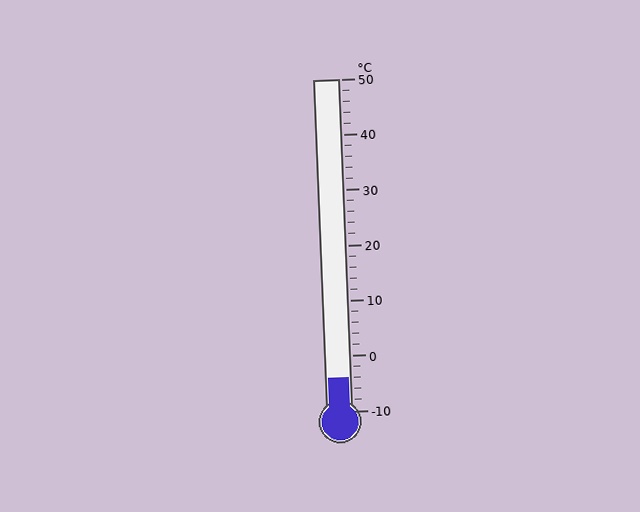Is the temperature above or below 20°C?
The temperature is below 20°C.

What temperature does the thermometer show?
The thermometer shows approximately -4°C.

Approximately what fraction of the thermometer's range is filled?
The thermometer is filled to approximately 10% of its range.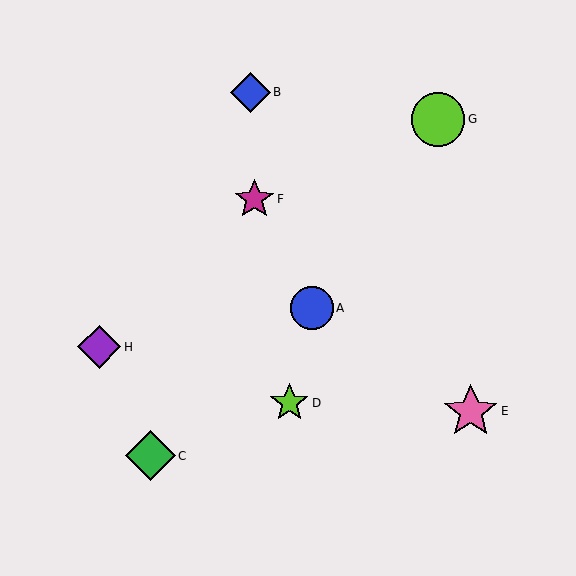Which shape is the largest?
The pink star (labeled E) is the largest.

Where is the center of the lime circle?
The center of the lime circle is at (438, 119).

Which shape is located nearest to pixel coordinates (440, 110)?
The lime circle (labeled G) at (438, 119) is nearest to that location.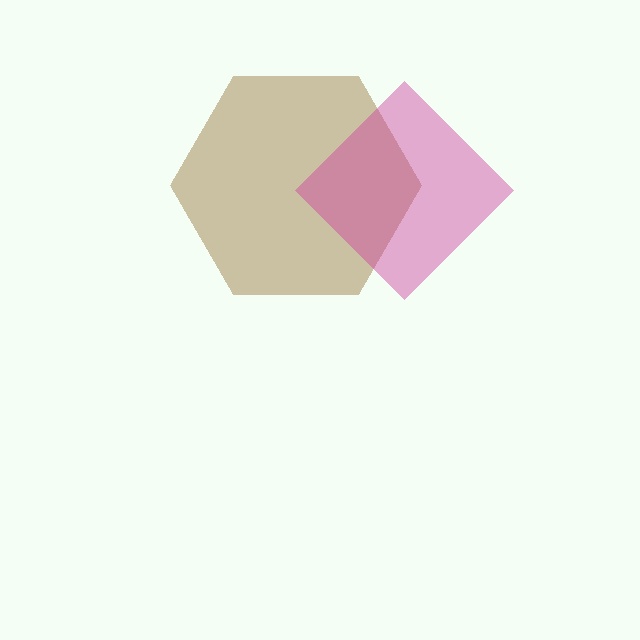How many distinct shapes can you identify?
There are 2 distinct shapes: a brown hexagon, a magenta diamond.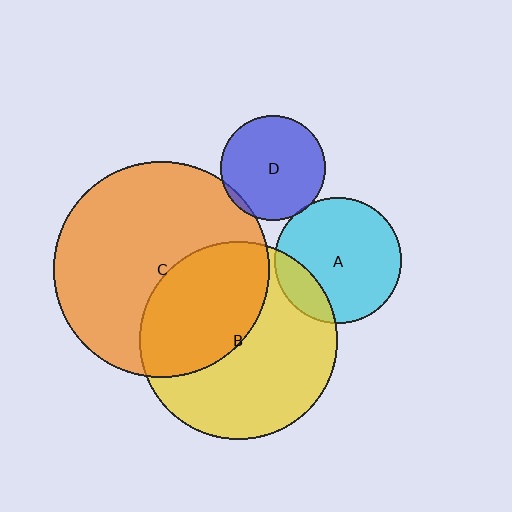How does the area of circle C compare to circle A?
Approximately 2.9 times.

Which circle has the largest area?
Circle C (orange).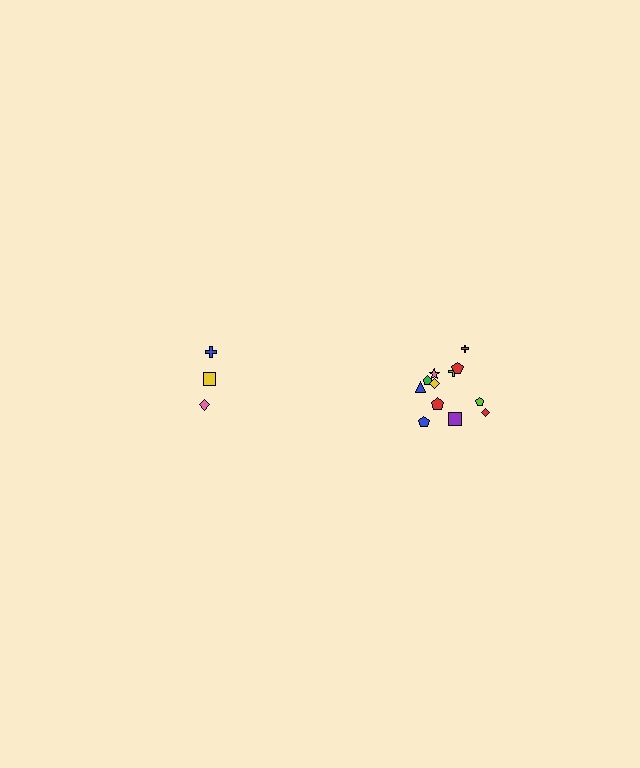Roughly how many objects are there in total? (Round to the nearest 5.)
Roughly 15 objects in total.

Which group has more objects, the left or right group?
The right group.